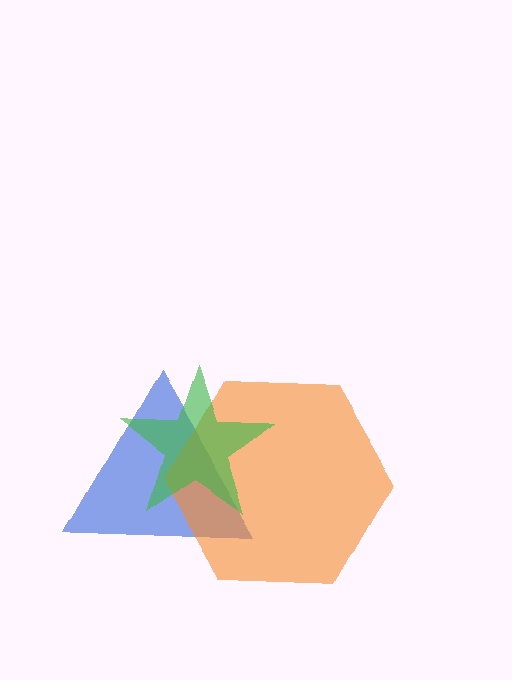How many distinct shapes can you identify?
There are 3 distinct shapes: a blue triangle, an orange hexagon, a green star.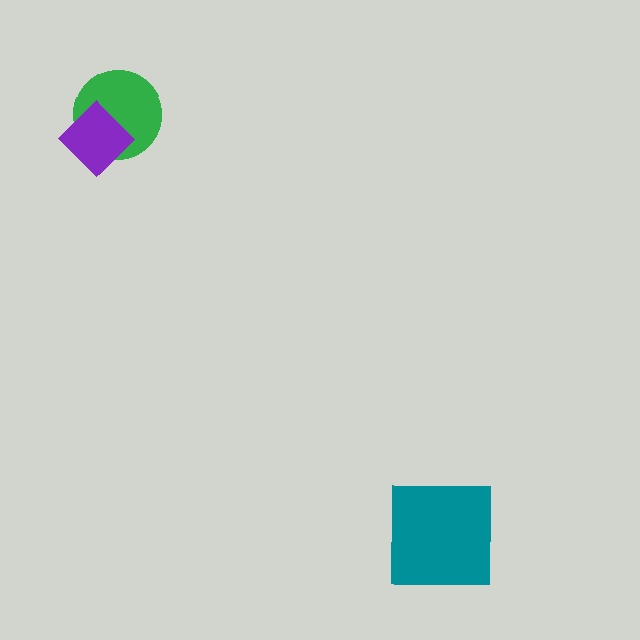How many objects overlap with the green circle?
1 object overlaps with the green circle.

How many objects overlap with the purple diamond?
1 object overlaps with the purple diamond.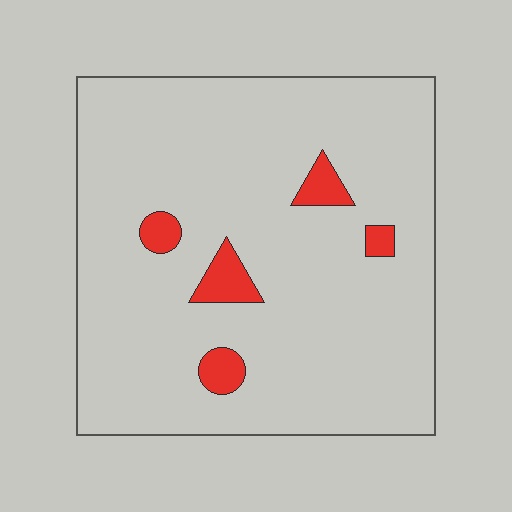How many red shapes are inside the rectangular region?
5.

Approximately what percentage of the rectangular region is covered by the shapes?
Approximately 5%.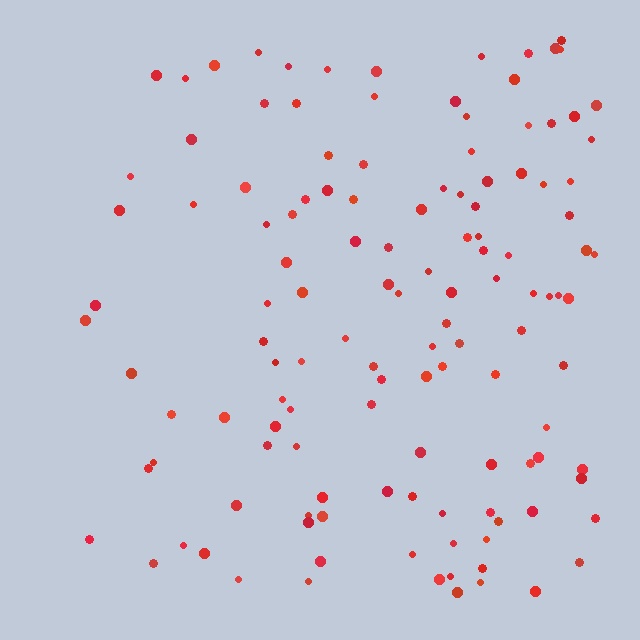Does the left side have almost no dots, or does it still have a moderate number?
Still a moderate number, just noticeably fewer than the right.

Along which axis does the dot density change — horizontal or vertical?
Horizontal.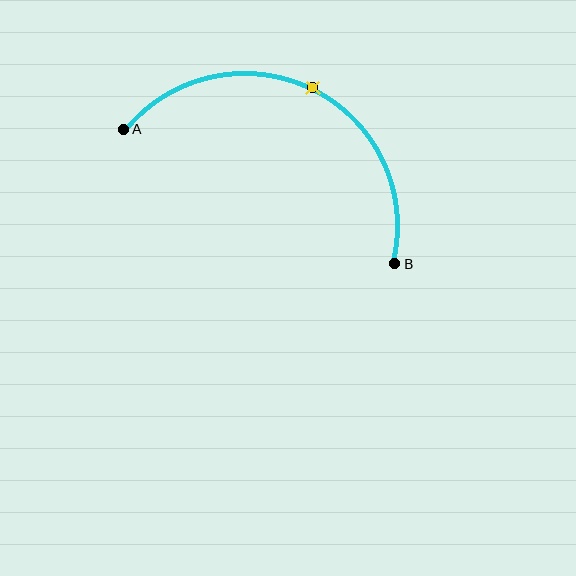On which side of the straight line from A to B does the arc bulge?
The arc bulges above the straight line connecting A and B.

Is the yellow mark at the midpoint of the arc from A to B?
Yes. The yellow mark lies on the arc at equal arc-length from both A and B — it is the arc midpoint.